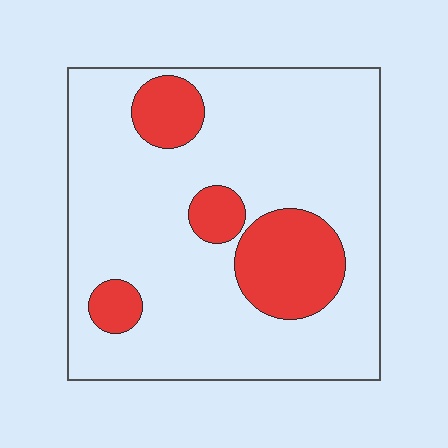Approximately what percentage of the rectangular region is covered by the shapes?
Approximately 20%.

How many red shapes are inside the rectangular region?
4.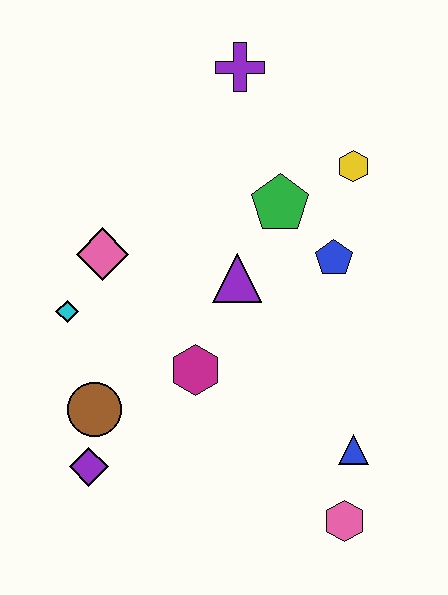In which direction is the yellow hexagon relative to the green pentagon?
The yellow hexagon is to the right of the green pentagon.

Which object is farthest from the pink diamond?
The pink hexagon is farthest from the pink diamond.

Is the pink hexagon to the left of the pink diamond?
No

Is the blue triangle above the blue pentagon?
No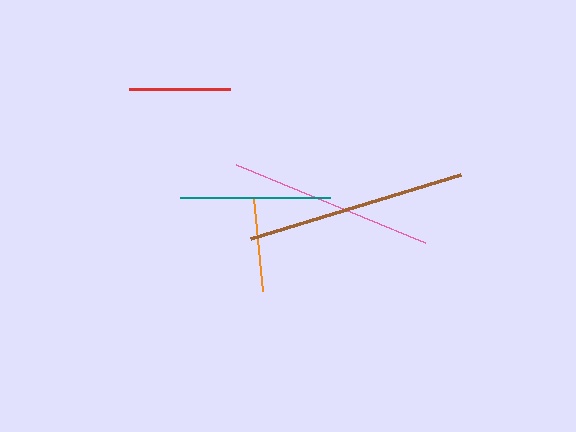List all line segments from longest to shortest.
From longest to shortest: brown, pink, teal, red, orange.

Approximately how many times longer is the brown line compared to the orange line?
The brown line is approximately 2.4 times the length of the orange line.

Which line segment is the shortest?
The orange line is the shortest at approximately 93 pixels.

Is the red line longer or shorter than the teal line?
The teal line is longer than the red line.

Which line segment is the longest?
The brown line is the longest at approximately 219 pixels.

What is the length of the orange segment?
The orange segment is approximately 93 pixels long.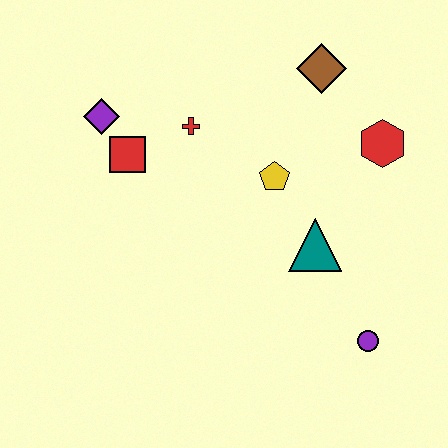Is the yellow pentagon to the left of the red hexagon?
Yes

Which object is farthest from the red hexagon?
The purple diamond is farthest from the red hexagon.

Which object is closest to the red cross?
The red square is closest to the red cross.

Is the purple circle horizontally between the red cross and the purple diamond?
No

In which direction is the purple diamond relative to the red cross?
The purple diamond is to the left of the red cross.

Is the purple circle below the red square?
Yes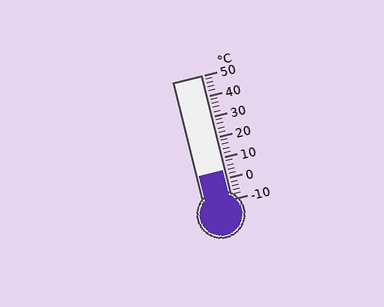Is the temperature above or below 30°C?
The temperature is below 30°C.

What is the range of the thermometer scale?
The thermometer scale ranges from -10°C to 50°C.